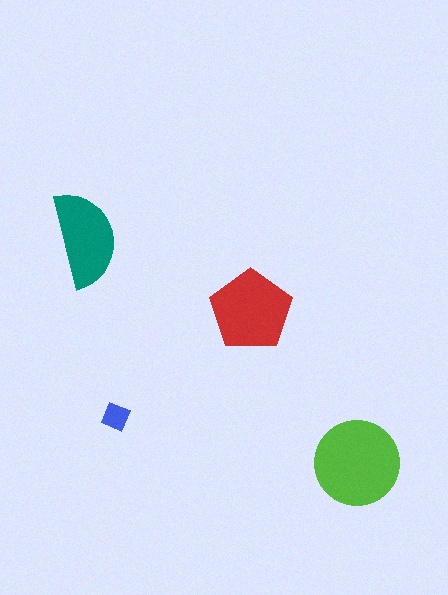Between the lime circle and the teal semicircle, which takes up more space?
The lime circle.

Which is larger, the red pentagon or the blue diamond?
The red pentagon.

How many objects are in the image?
There are 4 objects in the image.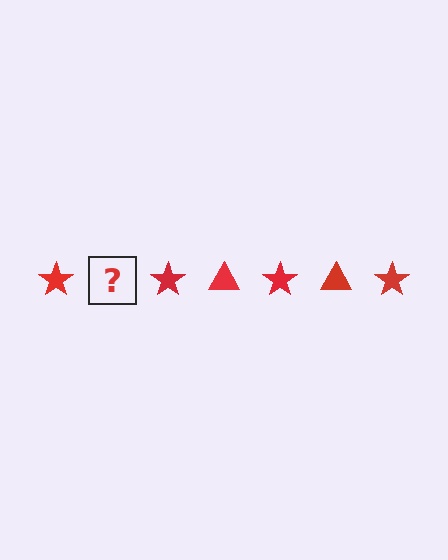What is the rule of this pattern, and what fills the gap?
The rule is that the pattern cycles through star, triangle shapes in red. The gap should be filled with a red triangle.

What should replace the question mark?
The question mark should be replaced with a red triangle.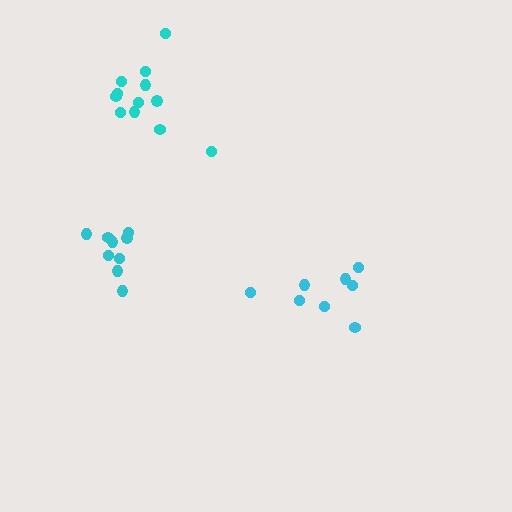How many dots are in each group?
Group 1: 8 dots, Group 2: 12 dots, Group 3: 9 dots (29 total).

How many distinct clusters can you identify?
There are 3 distinct clusters.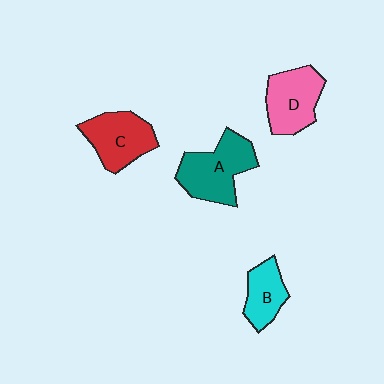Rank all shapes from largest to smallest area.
From largest to smallest: A (teal), C (red), D (pink), B (cyan).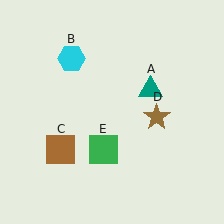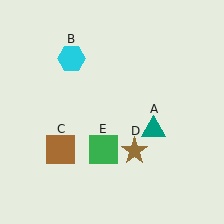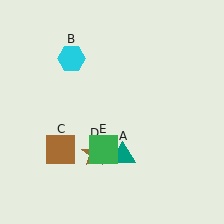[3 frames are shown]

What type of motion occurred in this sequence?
The teal triangle (object A), brown star (object D) rotated clockwise around the center of the scene.